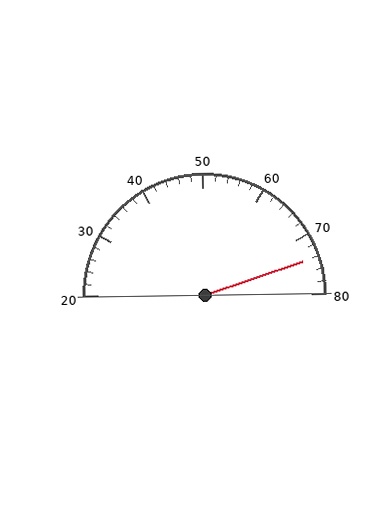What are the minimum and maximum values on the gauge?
The gauge ranges from 20 to 80.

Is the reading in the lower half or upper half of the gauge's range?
The reading is in the upper half of the range (20 to 80).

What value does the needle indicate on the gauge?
The needle indicates approximately 74.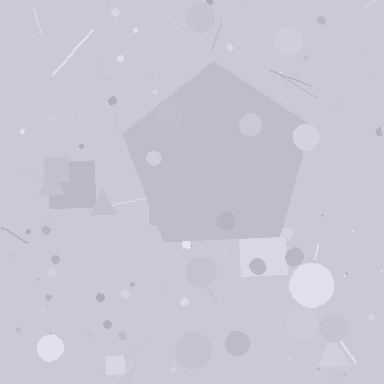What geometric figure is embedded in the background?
A pentagon is embedded in the background.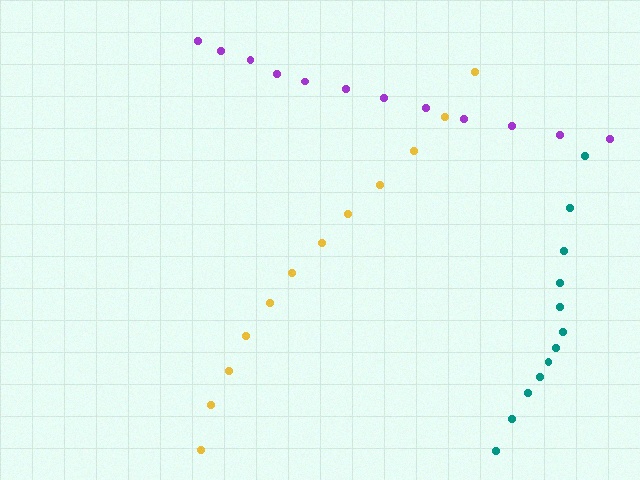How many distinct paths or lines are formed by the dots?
There are 3 distinct paths.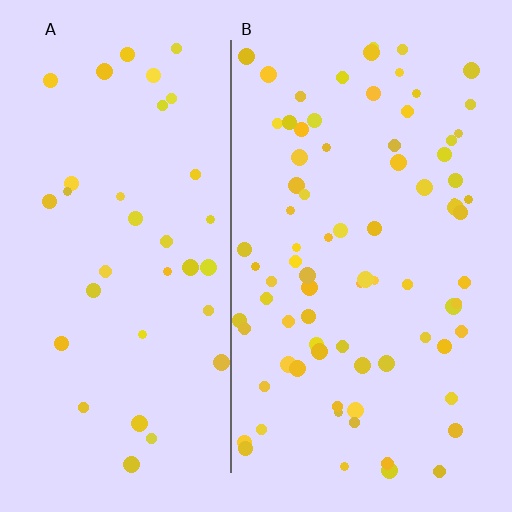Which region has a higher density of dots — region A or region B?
B (the right).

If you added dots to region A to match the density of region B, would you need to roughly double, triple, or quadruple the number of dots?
Approximately double.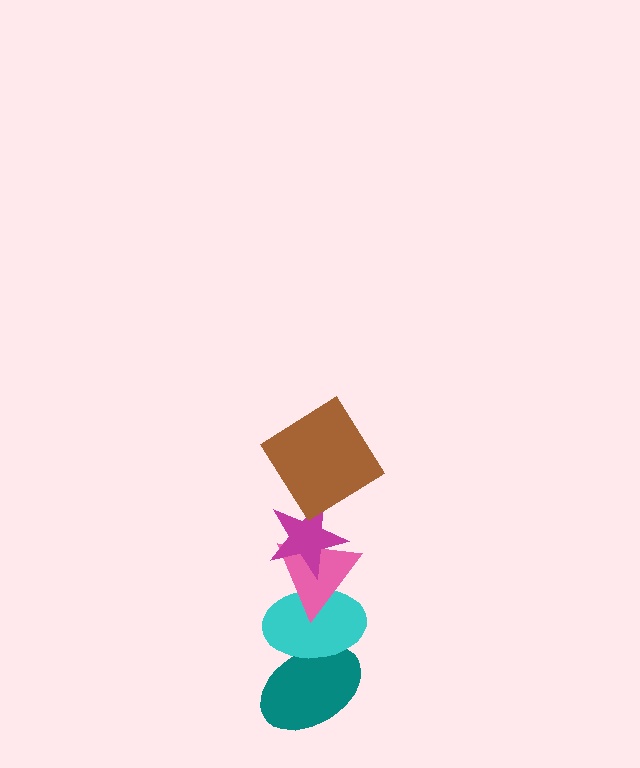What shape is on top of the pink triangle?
The magenta star is on top of the pink triangle.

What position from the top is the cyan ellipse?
The cyan ellipse is 4th from the top.